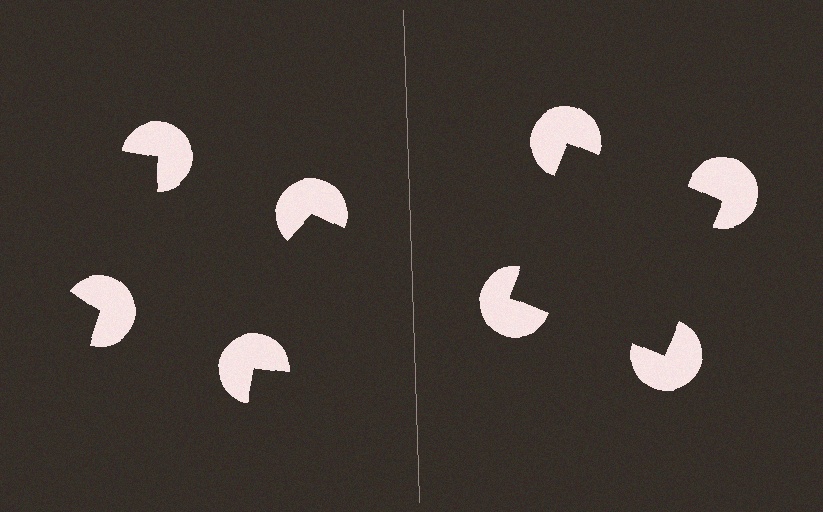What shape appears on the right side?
An illusory square.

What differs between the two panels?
The pac-man discs are positioned identically on both sides; only the wedge orientations differ. On the right they align to a square; on the left they are misaligned.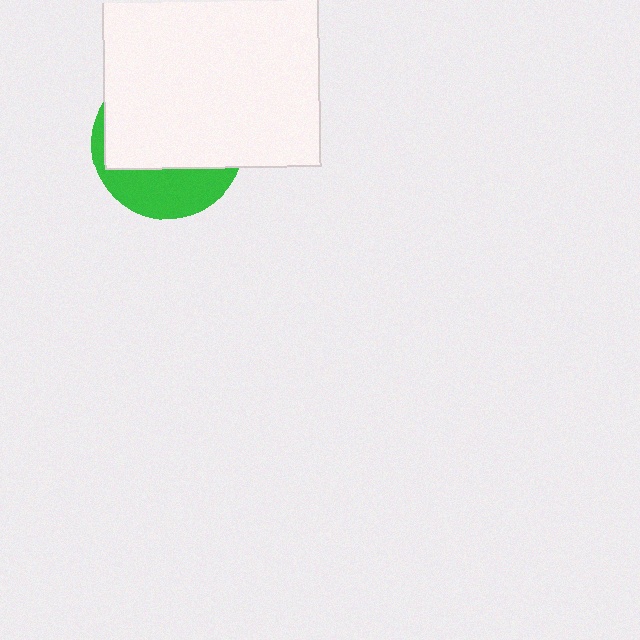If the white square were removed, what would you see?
You would see the complete green circle.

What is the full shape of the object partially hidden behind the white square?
The partially hidden object is a green circle.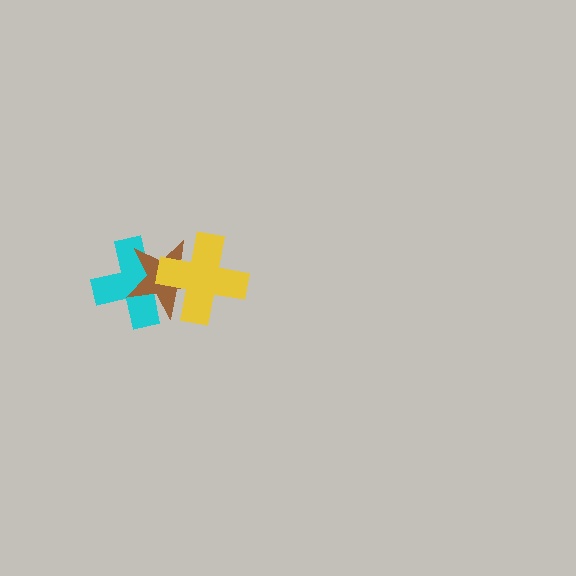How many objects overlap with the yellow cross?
2 objects overlap with the yellow cross.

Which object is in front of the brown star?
The yellow cross is in front of the brown star.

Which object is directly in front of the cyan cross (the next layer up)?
The brown star is directly in front of the cyan cross.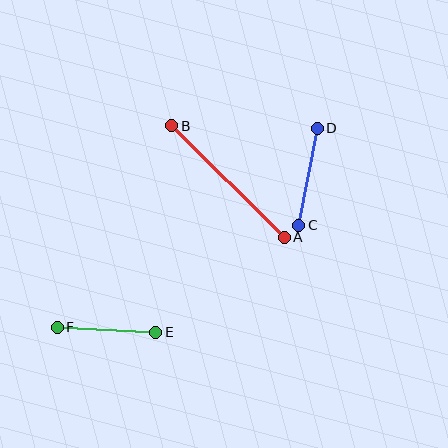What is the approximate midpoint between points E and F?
The midpoint is at approximately (107, 330) pixels.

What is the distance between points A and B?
The distance is approximately 158 pixels.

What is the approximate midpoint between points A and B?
The midpoint is at approximately (228, 181) pixels.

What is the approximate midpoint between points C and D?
The midpoint is at approximately (308, 177) pixels.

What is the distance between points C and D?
The distance is approximately 99 pixels.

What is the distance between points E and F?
The distance is approximately 98 pixels.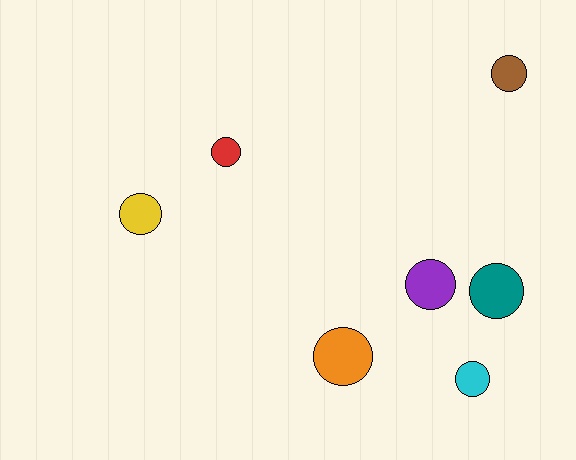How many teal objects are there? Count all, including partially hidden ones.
There is 1 teal object.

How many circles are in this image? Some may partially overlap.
There are 7 circles.